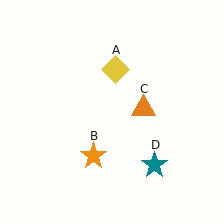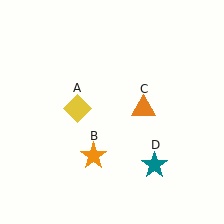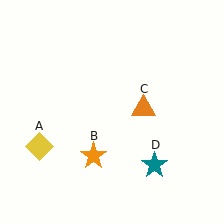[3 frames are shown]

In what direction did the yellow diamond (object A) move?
The yellow diamond (object A) moved down and to the left.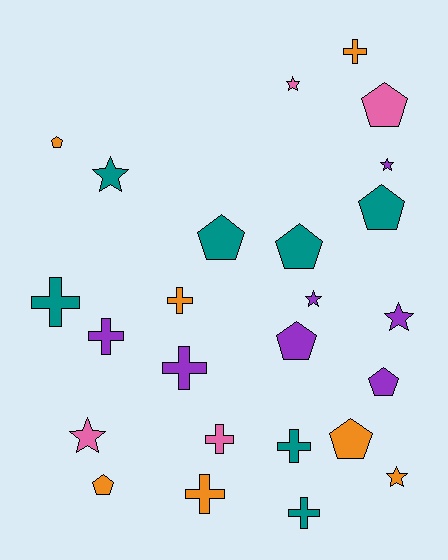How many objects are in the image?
There are 25 objects.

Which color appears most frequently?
Teal, with 7 objects.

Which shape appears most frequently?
Cross, with 9 objects.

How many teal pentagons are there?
There are 3 teal pentagons.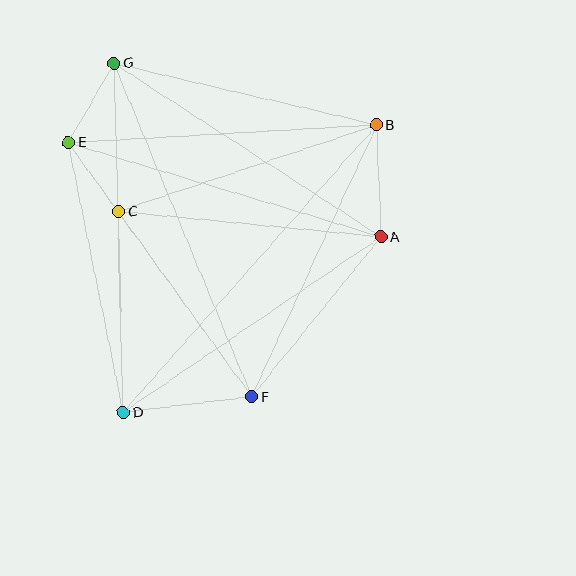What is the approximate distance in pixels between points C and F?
The distance between C and F is approximately 228 pixels.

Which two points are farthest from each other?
Points B and D are farthest from each other.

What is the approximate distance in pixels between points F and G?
The distance between F and G is approximately 361 pixels.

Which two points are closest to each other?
Points C and E are closest to each other.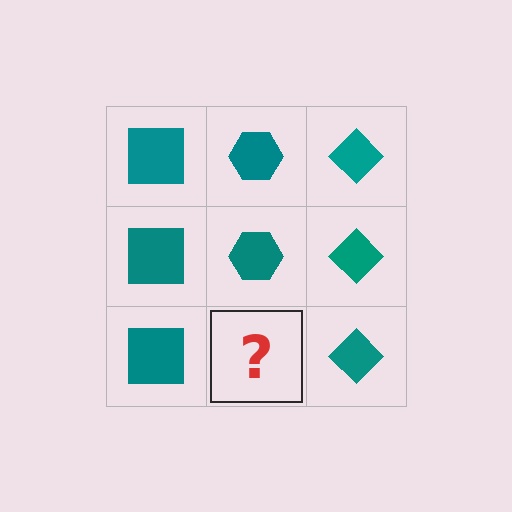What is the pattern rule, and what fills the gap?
The rule is that each column has a consistent shape. The gap should be filled with a teal hexagon.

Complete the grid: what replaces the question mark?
The question mark should be replaced with a teal hexagon.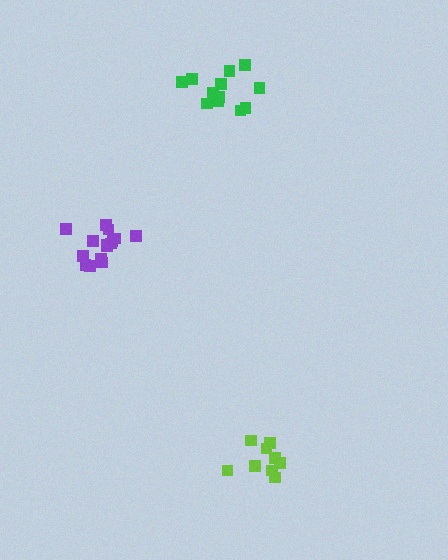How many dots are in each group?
Group 1: 15 dots, Group 2: 12 dots, Group 3: 9 dots (36 total).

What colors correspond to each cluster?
The clusters are colored: purple, green, lime.